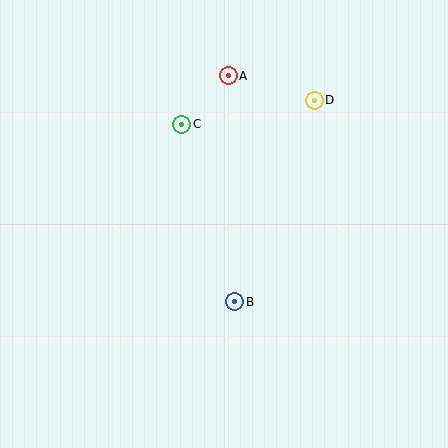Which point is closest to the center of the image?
Point B at (235, 302) is closest to the center.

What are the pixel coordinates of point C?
Point C is at (182, 124).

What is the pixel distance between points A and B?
The distance between A and B is 226 pixels.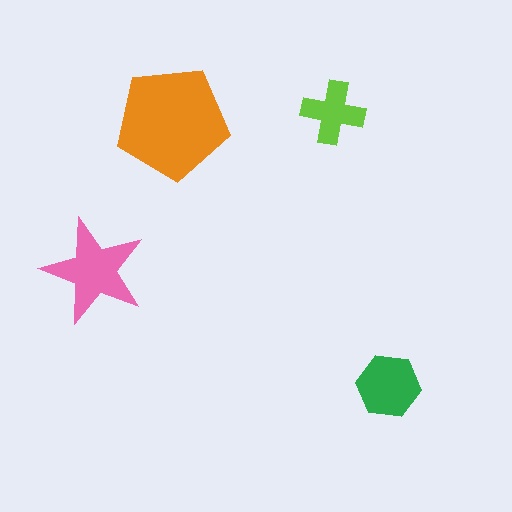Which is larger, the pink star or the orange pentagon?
The orange pentagon.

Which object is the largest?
The orange pentagon.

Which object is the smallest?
The lime cross.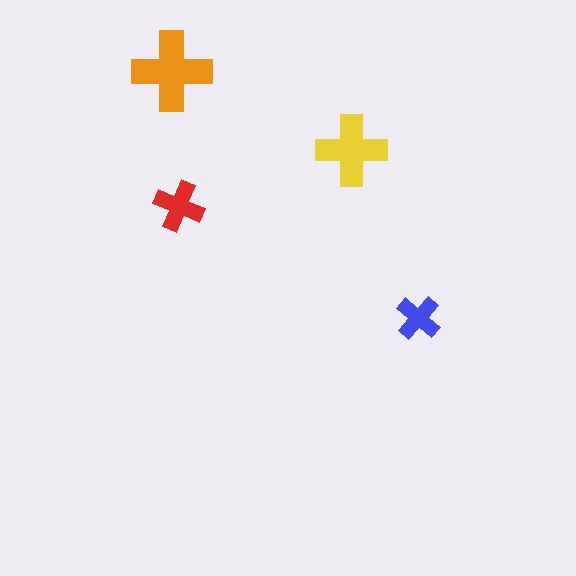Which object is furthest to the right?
The blue cross is rightmost.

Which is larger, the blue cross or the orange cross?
The orange one.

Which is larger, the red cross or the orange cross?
The orange one.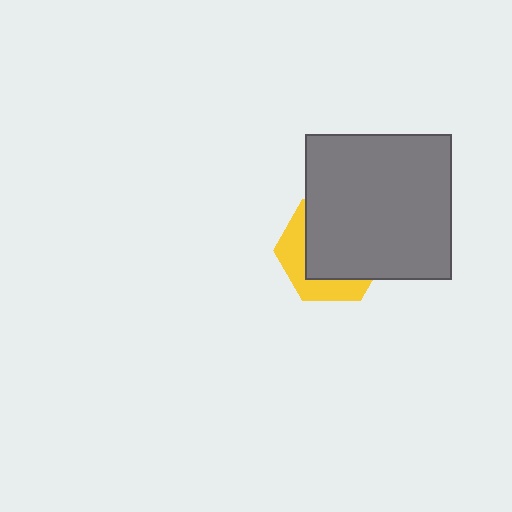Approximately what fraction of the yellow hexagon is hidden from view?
Roughly 65% of the yellow hexagon is hidden behind the gray square.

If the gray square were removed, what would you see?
You would see the complete yellow hexagon.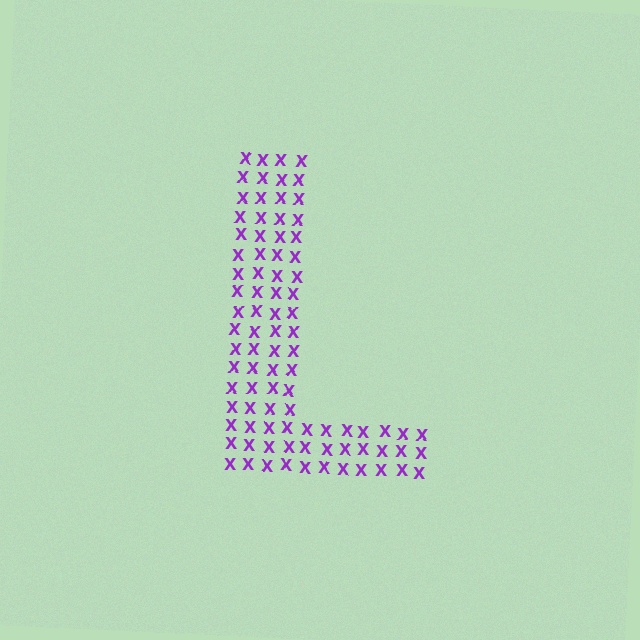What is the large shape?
The large shape is the letter L.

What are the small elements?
The small elements are letter X's.